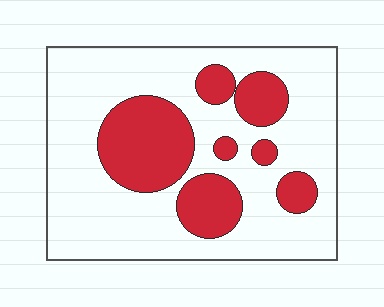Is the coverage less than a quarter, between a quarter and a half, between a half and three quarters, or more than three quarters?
Between a quarter and a half.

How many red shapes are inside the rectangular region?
7.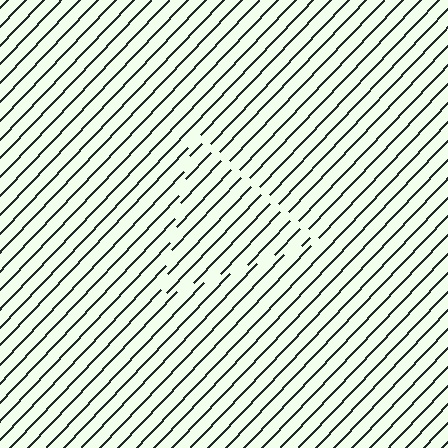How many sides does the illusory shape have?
3 sides — the line-ends trace a triangle.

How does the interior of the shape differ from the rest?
The interior of the shape contains the same grating, shifted by half a period — the contour is defined by the phase discontinuity where line-ends from the inner and outer gratings abut.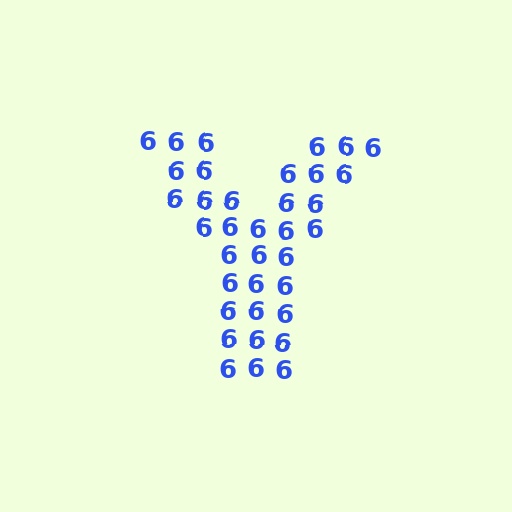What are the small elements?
The small elements are digit 6's.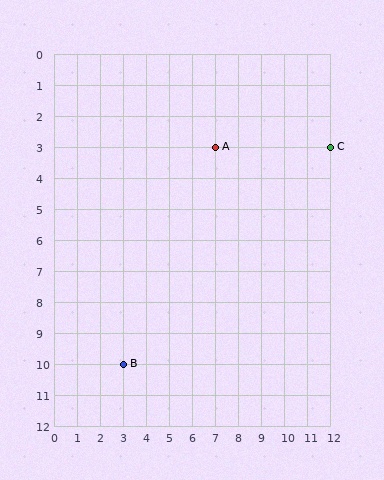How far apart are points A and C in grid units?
Points A and C are 5 columns apart.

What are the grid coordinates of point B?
Point B is at grid coordinates (3, 10).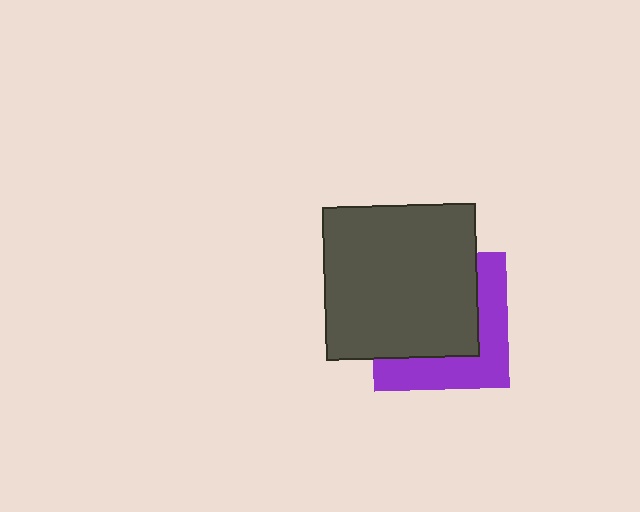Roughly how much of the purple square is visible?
A small part of it is visible (roughly 39%).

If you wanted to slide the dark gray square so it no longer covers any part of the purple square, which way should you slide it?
Slide it toward the upper-left — that is the most direct way to separate the two shapes.